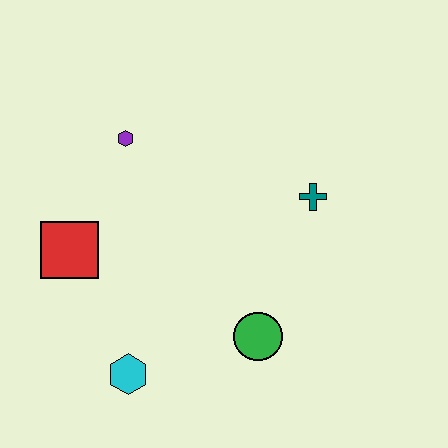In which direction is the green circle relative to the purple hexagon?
The green circle is below the purple hexagon.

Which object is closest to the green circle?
The cyan hexagon is closest to the green circle.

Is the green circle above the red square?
No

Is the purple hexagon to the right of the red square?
Yes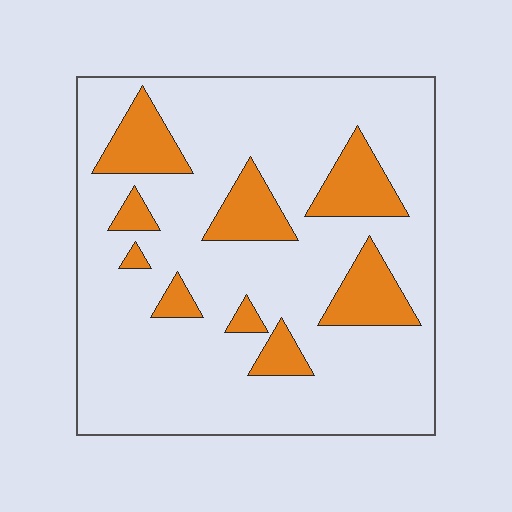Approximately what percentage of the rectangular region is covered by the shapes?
Approximately 20%.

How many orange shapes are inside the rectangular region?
9.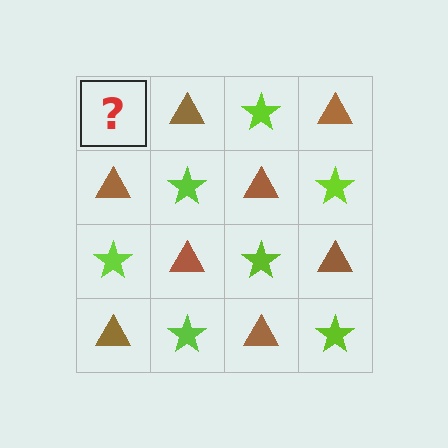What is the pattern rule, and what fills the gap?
The rule is that it alternates lime star and brown triangle in a checkerboard pattern. The gap should be filled with a lime star.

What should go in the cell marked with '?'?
The missing cell should contain a lime star.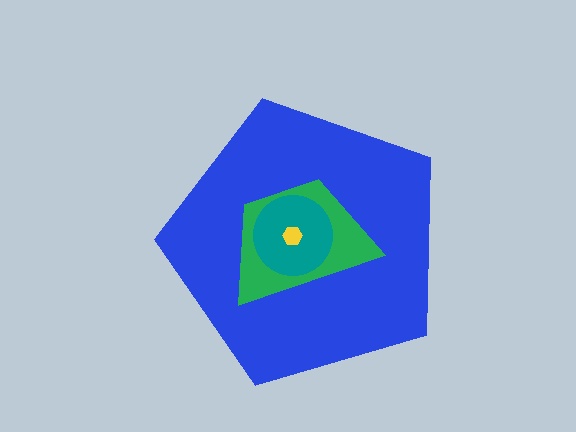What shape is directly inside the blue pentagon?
The green trapezoid.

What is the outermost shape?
The blue pentagon.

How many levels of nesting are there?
4.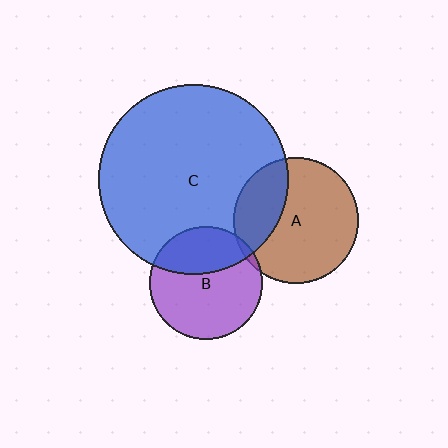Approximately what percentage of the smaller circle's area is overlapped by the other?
Approximately 5%.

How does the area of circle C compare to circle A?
Approximately 2.3 times.